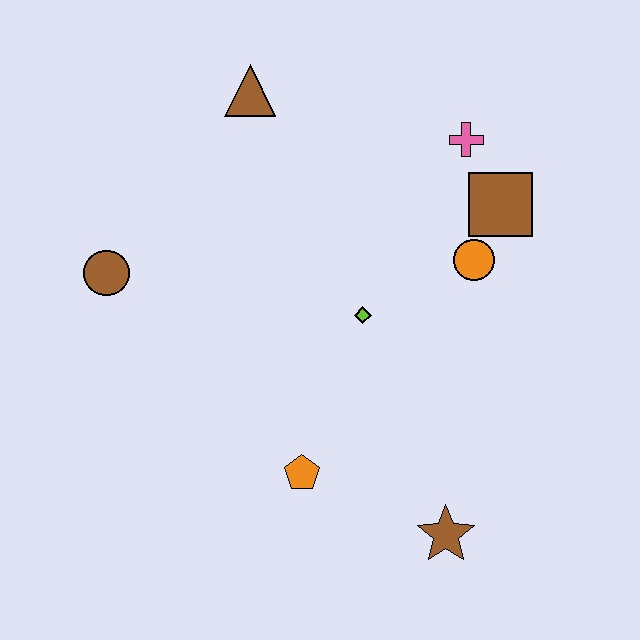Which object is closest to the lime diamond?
The orange circle is closest to the lime diamond.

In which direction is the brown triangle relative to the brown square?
The brown triangle is to the left of the brown square.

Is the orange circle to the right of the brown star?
Yes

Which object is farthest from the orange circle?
The brown circle is farthest from the orange circle.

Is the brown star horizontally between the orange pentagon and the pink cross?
Yes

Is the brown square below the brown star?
No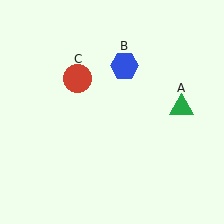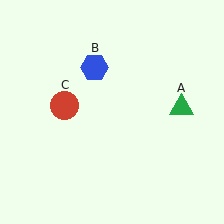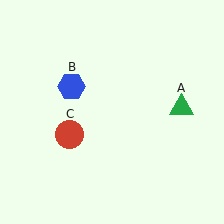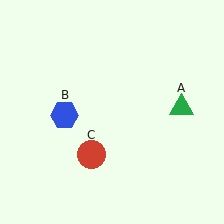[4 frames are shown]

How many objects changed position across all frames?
2 objects changed position: blue hexagon (object B), red circle (object C).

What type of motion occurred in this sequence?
The blue hexagon (object B), red circle (object C) rotated counterclockwise around the center of the scene.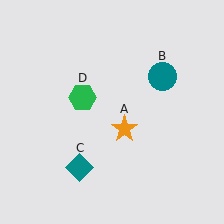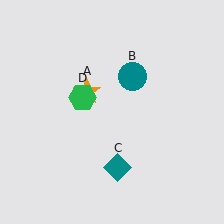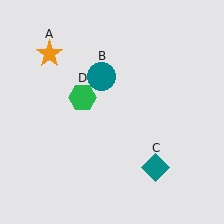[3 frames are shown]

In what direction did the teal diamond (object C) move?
The teal diamond (object C) moved right.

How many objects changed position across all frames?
3 objects changed position: orange star (object A), teal circle (object B), teal diamond (object C).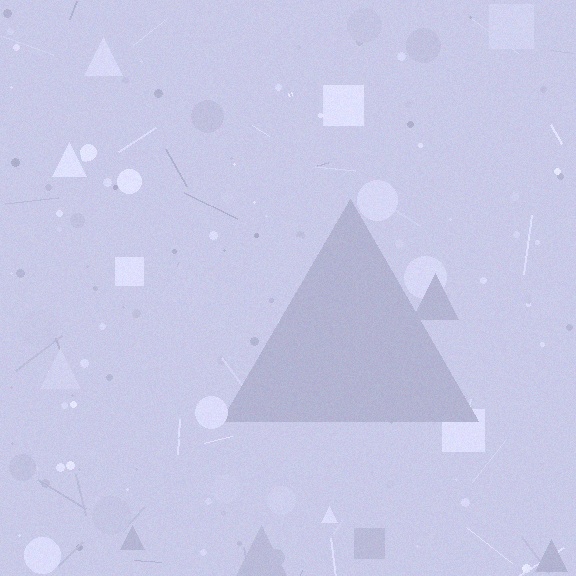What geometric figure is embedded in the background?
A triangle is embedded in the background.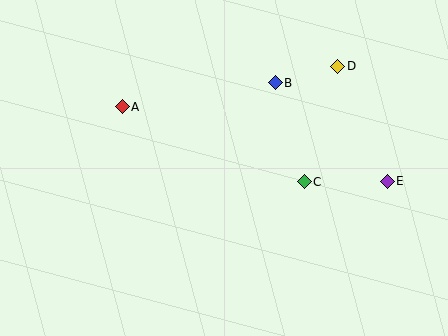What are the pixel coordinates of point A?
Point A is at (122, 107).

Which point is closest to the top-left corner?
Point A is closest to the top-left corner.